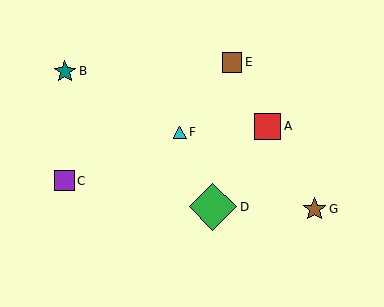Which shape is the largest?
The green diamond (labeled D) is the largest.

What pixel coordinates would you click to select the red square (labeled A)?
Click at (268, 126) to select the red square A.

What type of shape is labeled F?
Shape F is a cyan triangle.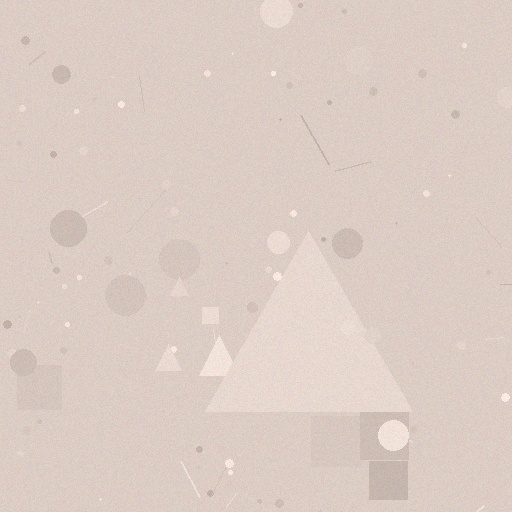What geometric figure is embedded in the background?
A triangle is embedded in the background.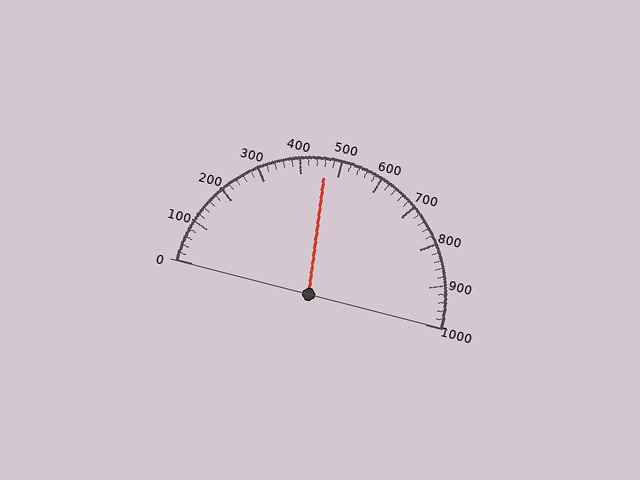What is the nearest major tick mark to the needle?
The nearest major tick mark is 500.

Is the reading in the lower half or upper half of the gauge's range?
The reading is in the lower half of the range (0 to 1000).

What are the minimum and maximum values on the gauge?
The gauge ranges from 0 to 1000.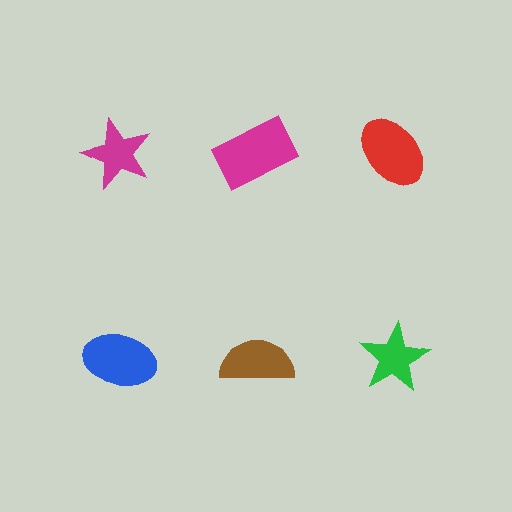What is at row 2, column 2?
A brown semicircle.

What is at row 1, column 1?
A magenta star.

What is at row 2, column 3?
A green star.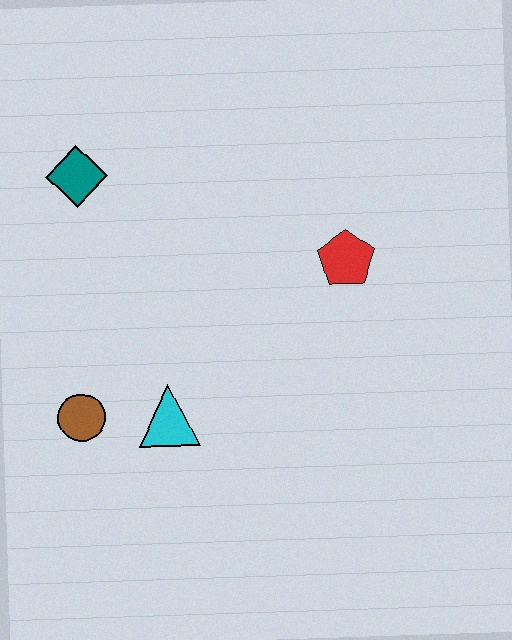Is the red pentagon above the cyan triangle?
Yes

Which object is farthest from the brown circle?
The red pentagon is farthest from the brown circle.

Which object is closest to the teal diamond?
The brown circle is closest to the teal diamond.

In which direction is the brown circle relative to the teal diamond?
The brown circle is below the teal diamond.